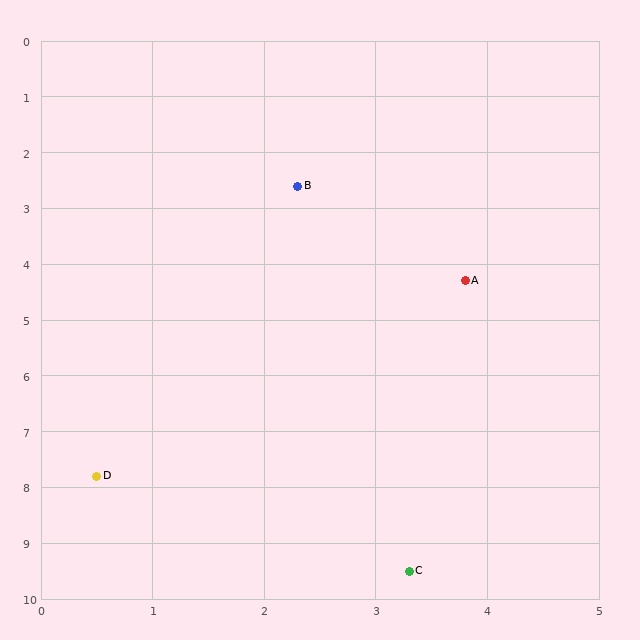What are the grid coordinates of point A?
Point A is at approximately (3.8, 4.3).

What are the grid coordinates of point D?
Point D is at approximately (0.5, 7.8).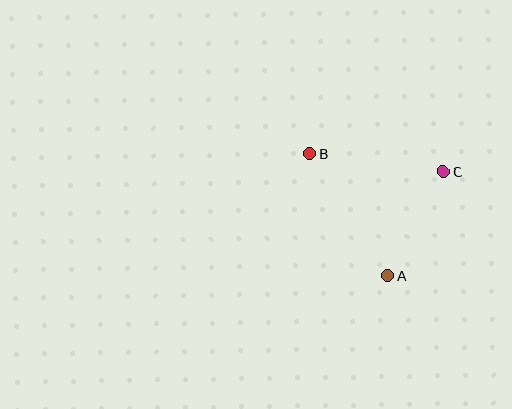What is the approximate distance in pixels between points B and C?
The distance between B and C is approximately 134 pixels.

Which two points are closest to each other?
Points A and C are closest to each other.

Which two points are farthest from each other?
Points A and B are farthest from each other.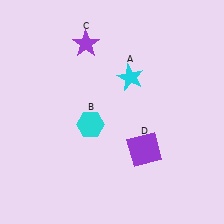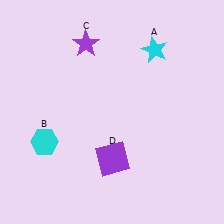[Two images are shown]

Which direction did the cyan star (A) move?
The cyan star (A) moved up.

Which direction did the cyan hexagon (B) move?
The cyan hexagon (B) moved left.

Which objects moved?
The objects that moved are: the cyan star (A), the cyan hexagon (B), the purple square (D).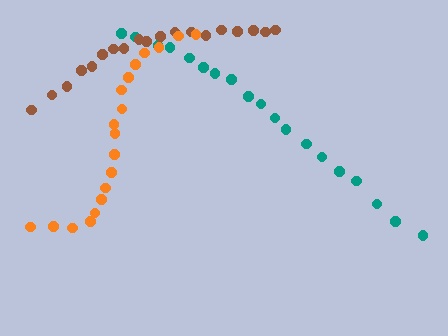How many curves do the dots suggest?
There are 3 distinct paths.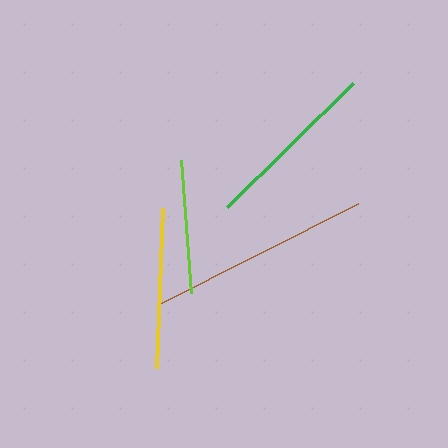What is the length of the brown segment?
The brown segment is approximately 224 pixels long.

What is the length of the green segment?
The green segment is approximately 176 pixels long.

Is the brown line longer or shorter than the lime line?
The brown line is longer than the lime line.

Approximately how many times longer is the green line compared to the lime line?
The green line is approximately 1.3 times the length of the lime line.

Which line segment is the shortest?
The lime line is the shortest at approximately 134 pixels.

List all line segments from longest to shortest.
From longest to shortest: brown, green, yellow, lime.